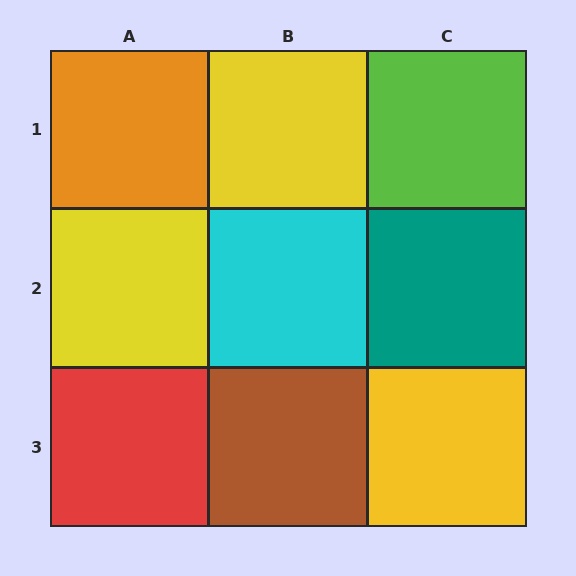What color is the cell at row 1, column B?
Yellow.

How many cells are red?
1 cell is red.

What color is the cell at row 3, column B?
Brown.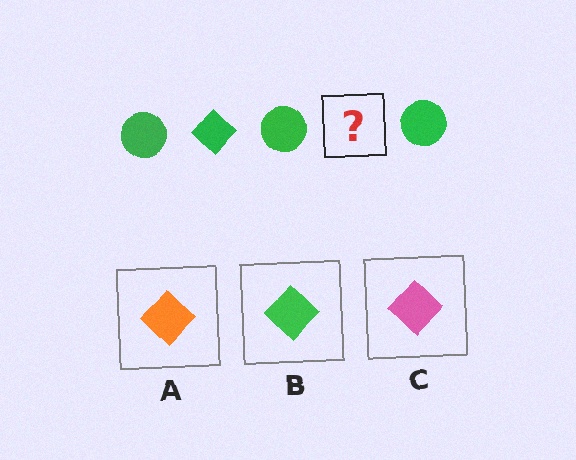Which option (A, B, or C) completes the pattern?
B.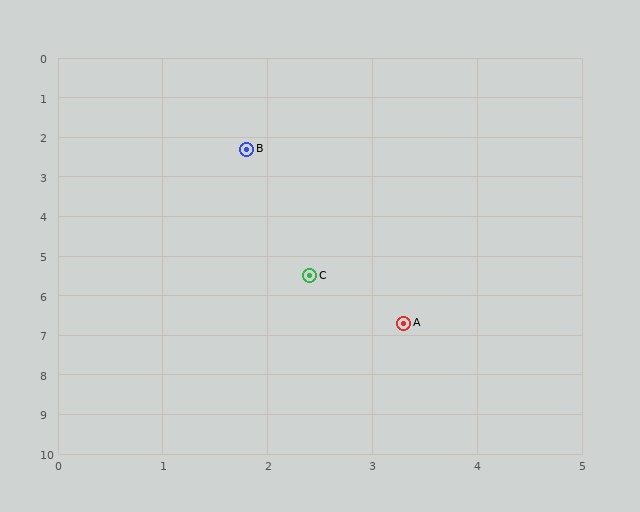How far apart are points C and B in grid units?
Points C and B are about 3.3 grid units apart.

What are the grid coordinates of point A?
Point A is at approximately (3.3, 6.7).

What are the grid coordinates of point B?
Point B is at approximately (1.8, 2.3).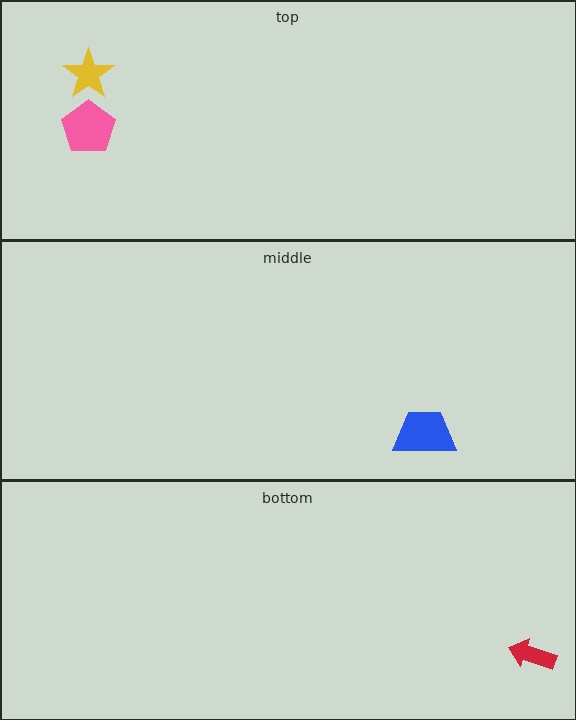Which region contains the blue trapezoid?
The middle region.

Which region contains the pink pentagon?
The top region.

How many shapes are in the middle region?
1.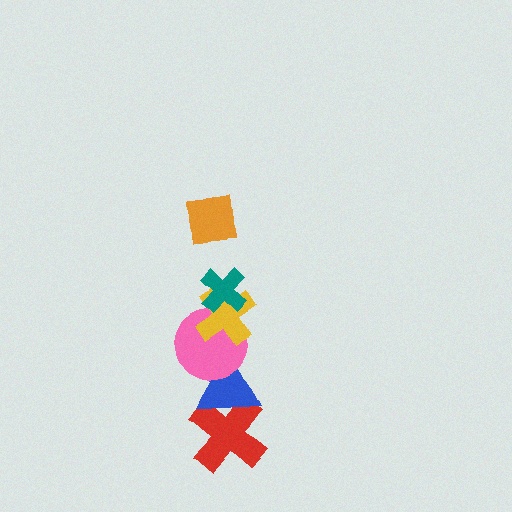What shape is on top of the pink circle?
The yellow cross is on top of the pink circle.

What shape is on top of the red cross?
The blue triangle is on top of the red cross.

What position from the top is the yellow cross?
The yellow cross is 3rd from the top.